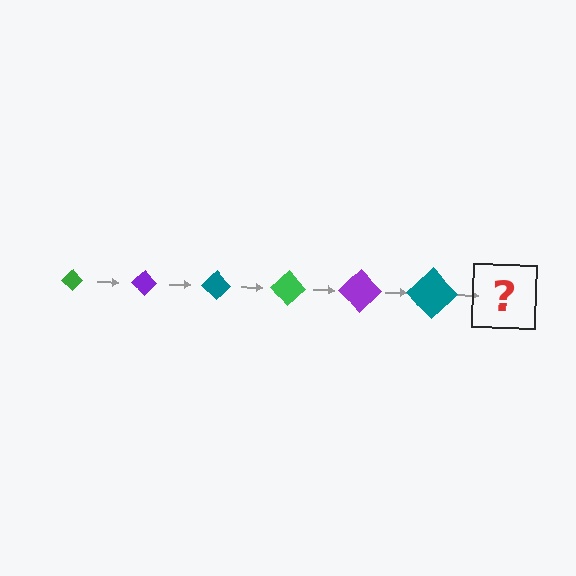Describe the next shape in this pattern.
It should be a green diamond, larger than the previous one.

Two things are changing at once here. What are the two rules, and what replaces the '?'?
The two rules are that the diamond grows larger each step and the color cycles through green, purple, and teal. The '?' should be a green diamond, larger than the previous one.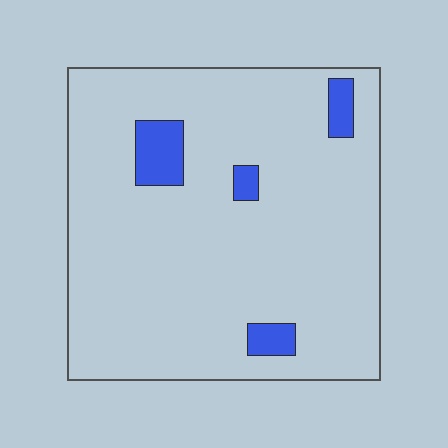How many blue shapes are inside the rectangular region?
4.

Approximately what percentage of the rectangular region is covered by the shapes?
Approximately 5%.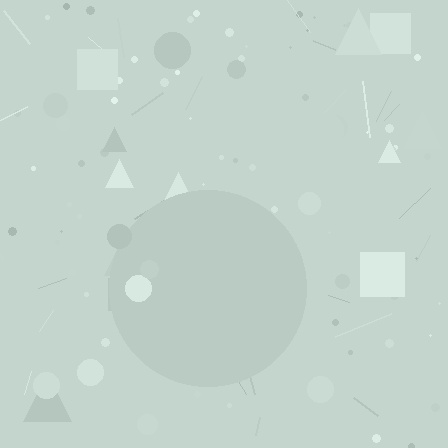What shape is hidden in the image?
A circle is hidden in the image.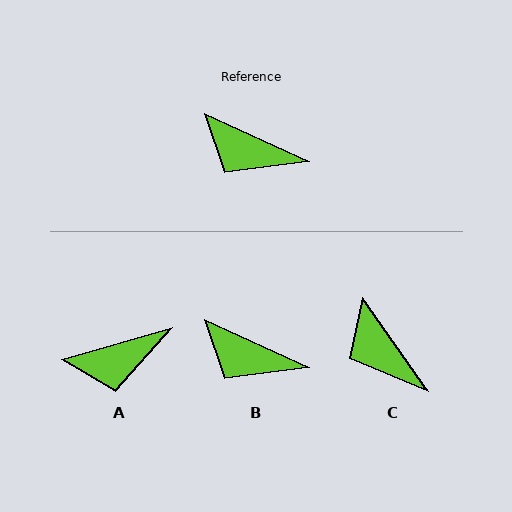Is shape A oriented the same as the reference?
No, it is off by about 40 degrees.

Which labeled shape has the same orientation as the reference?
B.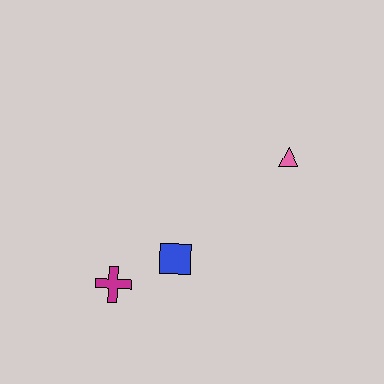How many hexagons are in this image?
There are no hexagons.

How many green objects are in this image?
There are no green objects.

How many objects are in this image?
There are 3 objects.